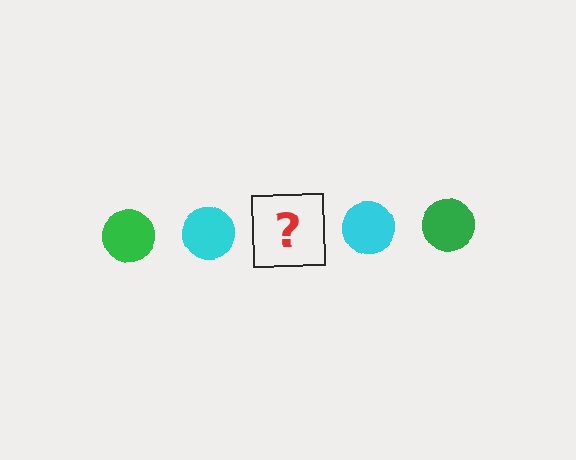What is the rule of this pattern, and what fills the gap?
The rule is that the pattern cycles through green, cyan circles. The gap should be filled with a green circle.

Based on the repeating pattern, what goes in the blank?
The blank should be a green circle.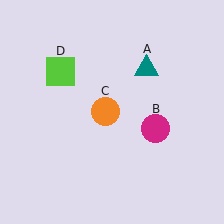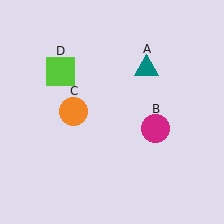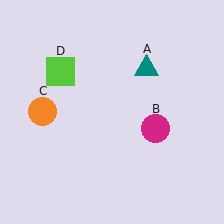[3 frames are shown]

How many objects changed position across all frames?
1 object changed position: orange circle (object C).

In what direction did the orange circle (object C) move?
The orange circle (object C) moved left.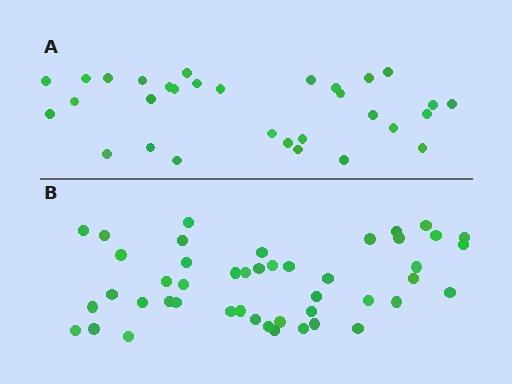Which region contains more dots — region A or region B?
Region B (the bottom region) has more dots.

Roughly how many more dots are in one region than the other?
Region B has approximately 15 more dots than region A.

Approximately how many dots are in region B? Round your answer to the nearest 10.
About 50 dots. (The exact count is 46, which rounds to 50.)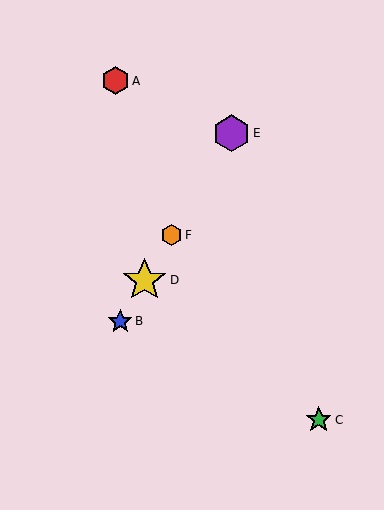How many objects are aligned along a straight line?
4 objects (B, D, E, F) are aligned along a straight line.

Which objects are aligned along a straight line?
Objects B, D, E, F are aligned along a straight line.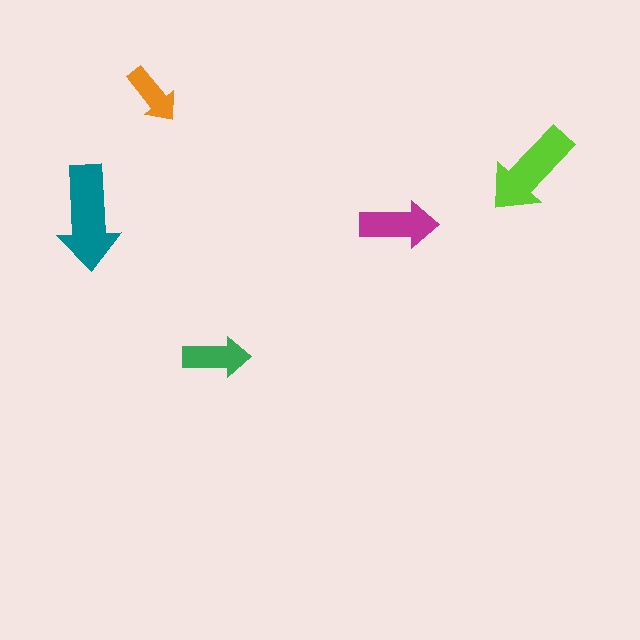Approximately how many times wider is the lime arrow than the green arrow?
About 1.5 times wider.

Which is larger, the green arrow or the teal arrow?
The teal one.